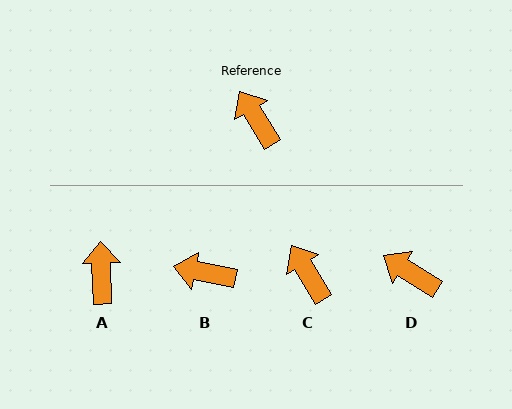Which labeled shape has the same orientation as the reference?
C.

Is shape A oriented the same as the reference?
No, it is off by about 30 degrees.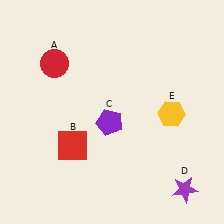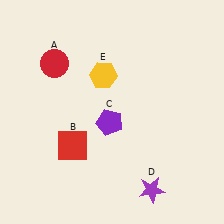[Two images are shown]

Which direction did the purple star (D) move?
The purple star (D) moved left.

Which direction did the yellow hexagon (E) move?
The yellow hexagon (E) moved left.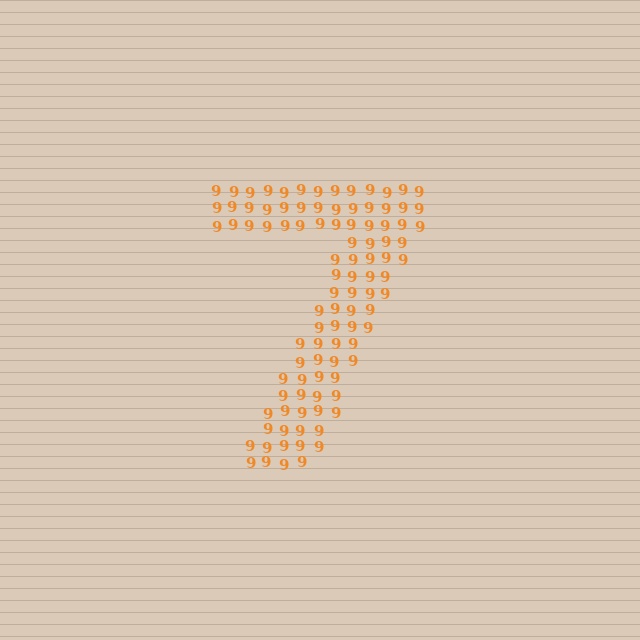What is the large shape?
The large shape is the digit 7.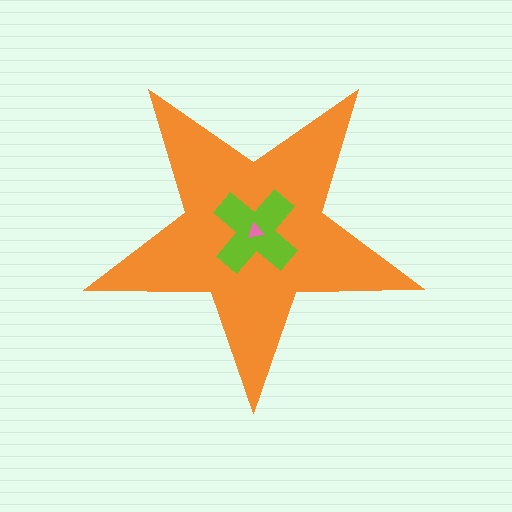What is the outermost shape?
The orange star.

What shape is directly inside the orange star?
The lime cross.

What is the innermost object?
The pink triangle.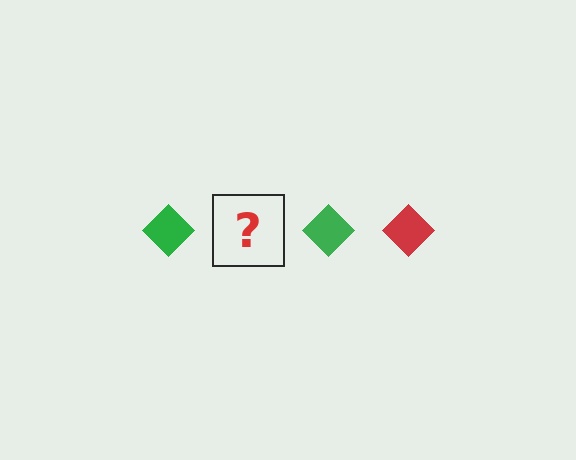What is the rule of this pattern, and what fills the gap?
The rule is that the pattern cycles through green, red diamonds. The gap should be filled with a red diamond.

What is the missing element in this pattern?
The missing element is a red diamond.